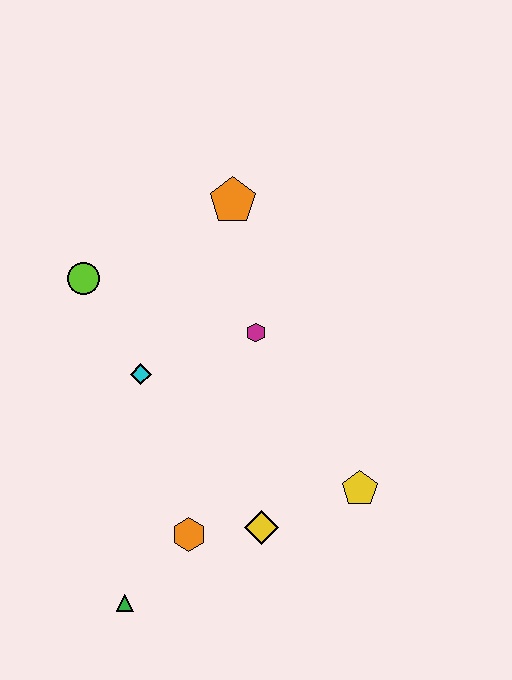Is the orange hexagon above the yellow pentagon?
No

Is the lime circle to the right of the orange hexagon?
No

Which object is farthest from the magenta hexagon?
The green triangle is farthest from the magenta hexagon.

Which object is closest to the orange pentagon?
The magenta hexagon is closest to the orange pentagon.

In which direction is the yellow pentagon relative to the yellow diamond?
The yellow pentagon is to the right of the yellow diamond.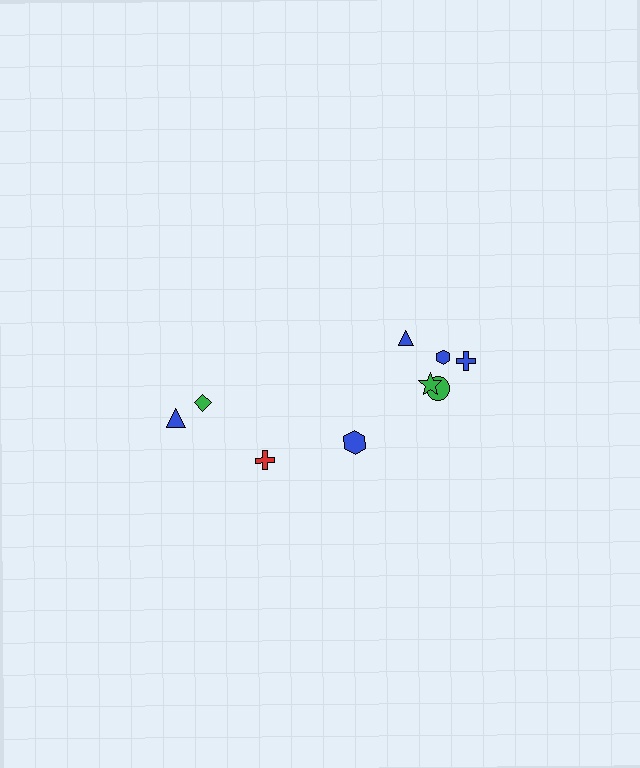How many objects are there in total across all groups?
There are 9 objects.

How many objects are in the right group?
There are 6 objects.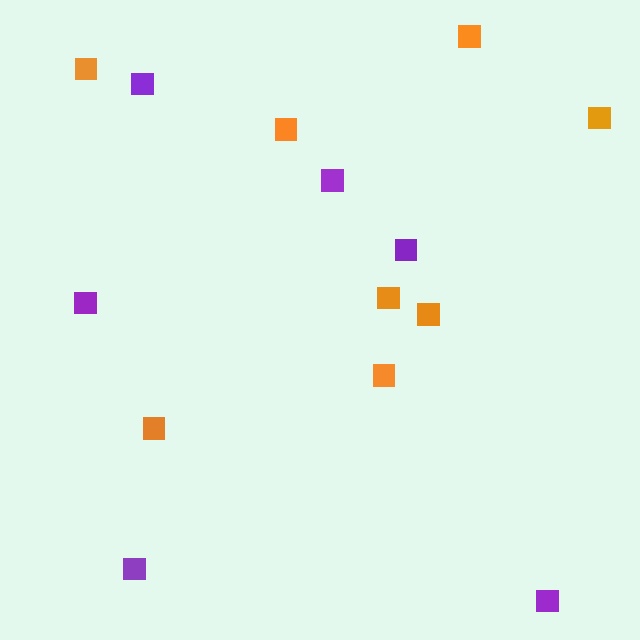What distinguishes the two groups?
There are 2 groups: one group of purple squares (6) and one group of orange squares (8).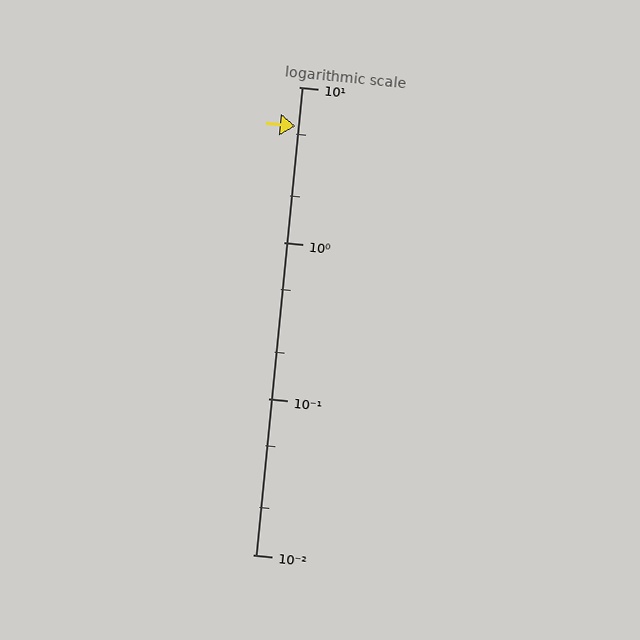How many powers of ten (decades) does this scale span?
The scale spans 3 decades, from 0.01 to 10.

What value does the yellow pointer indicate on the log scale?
The pointer indicates approximately 5.6.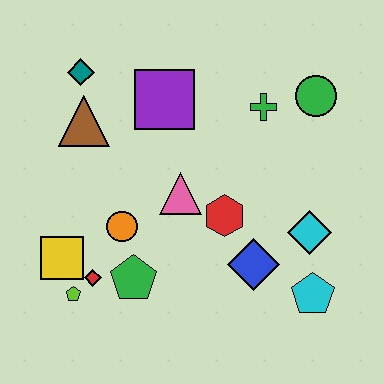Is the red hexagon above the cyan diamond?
Yes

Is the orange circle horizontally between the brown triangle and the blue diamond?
Yes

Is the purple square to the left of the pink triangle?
Yes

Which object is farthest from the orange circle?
The green circle is farthest from the orange circle.